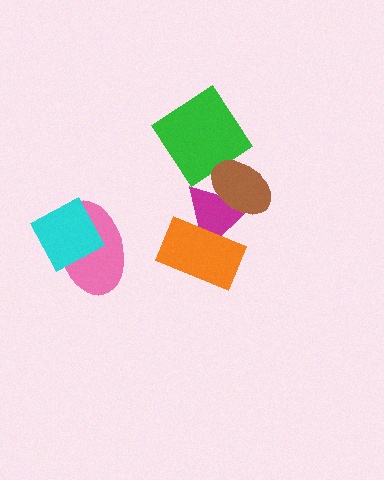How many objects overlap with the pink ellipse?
1 object overlaps with the pink ellipse.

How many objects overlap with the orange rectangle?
1 object overlaps with the orange rectangle.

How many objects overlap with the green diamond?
0 objects overlap with the green diamond.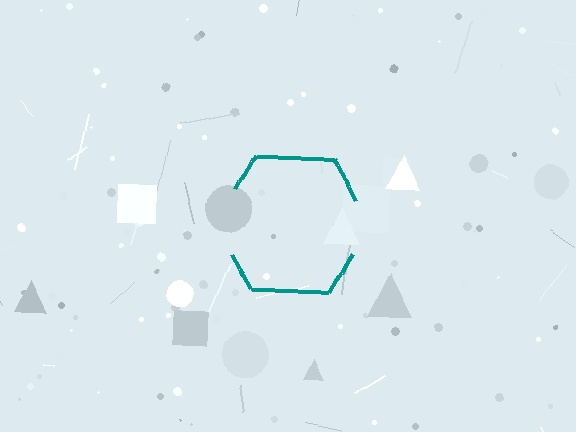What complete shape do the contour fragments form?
The contour fragments form a hexagon.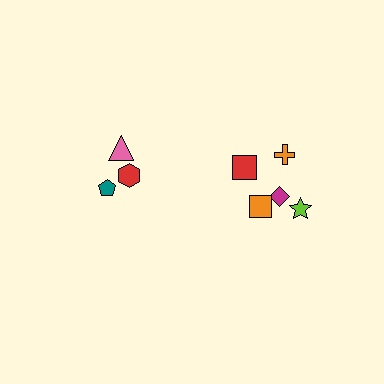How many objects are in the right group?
There are 6 objects.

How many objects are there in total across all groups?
There are 9 objects.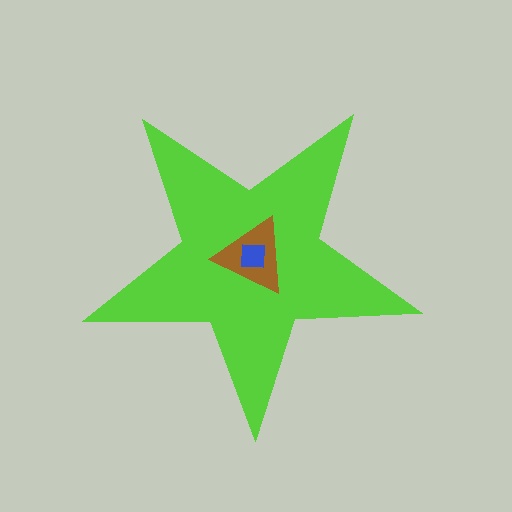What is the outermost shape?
The lime star.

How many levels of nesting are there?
3.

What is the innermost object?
The blue square.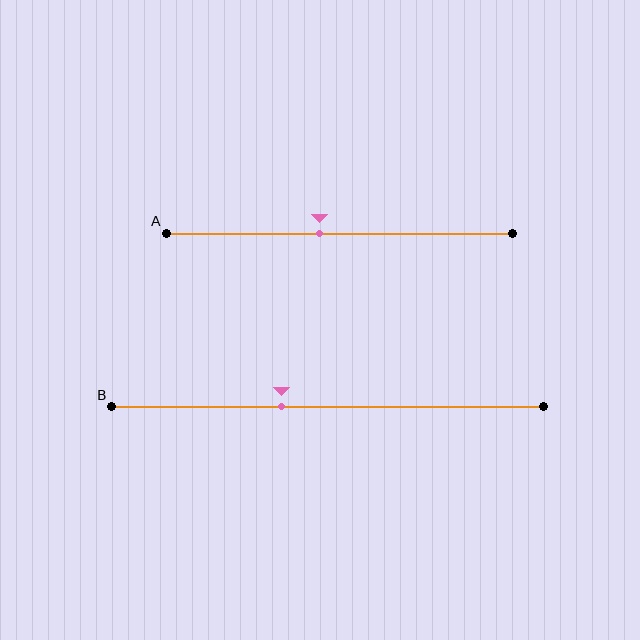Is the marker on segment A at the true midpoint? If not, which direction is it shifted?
No, the marker on segment A is shifted to the left by about 6% of the segment length.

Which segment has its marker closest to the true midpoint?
Segment A has its marker closest to the true midpoint.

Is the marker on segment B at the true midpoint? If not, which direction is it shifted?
No, the marker on segment B is shifted to the left by about 11% of the segment length.